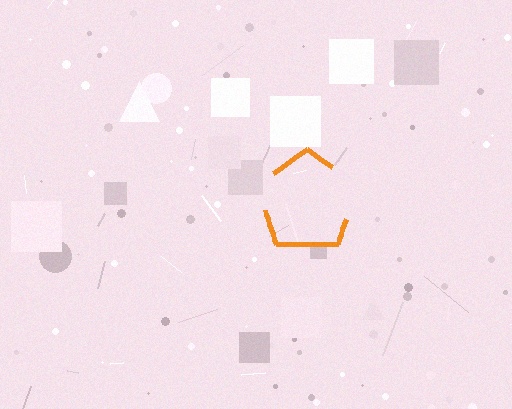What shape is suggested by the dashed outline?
The dashed outline suggests a pentagon.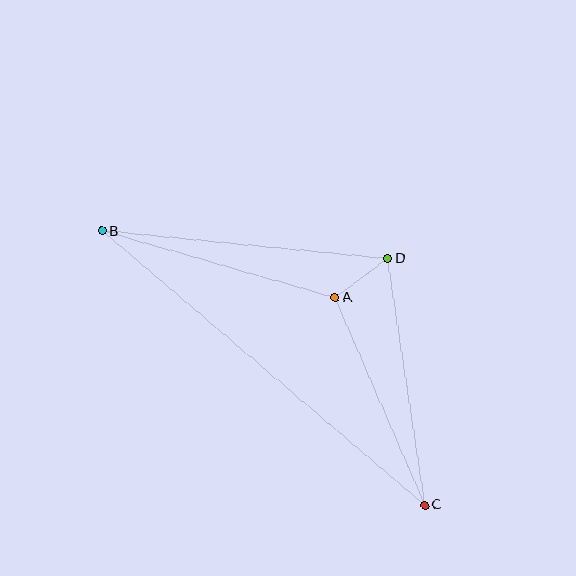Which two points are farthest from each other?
Points B and C are farthest from each other.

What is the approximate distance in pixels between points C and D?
The distance between C and D is approximately 249 pixels.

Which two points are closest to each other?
Points A and D are closest to each other.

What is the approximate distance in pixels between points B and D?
The distance between B and D is approximately 287 pixels.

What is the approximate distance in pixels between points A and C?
The distance between A and C is approximately 226 pixels.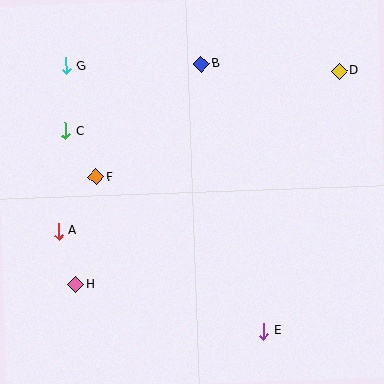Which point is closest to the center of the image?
Point F at (96, 177) is closest to the center.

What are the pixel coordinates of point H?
Point H is at (76, 284).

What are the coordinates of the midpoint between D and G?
The midpoint between D and G is at (203, 68).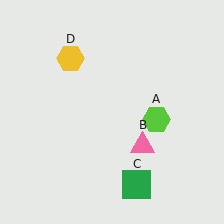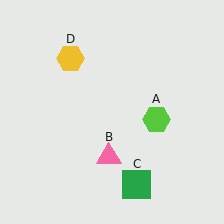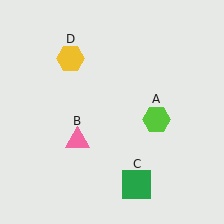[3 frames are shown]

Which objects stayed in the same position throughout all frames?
Lime hexagon (object A) and green square (object C) and yellow hexagon (object D) remained stationary.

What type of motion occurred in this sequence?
The pink triangle (object B) rotated clockwise around the center of the scene.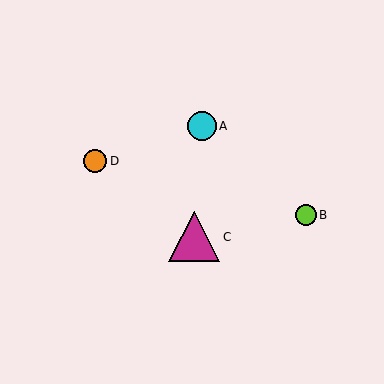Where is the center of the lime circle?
The center of the lime circle is at (306, 215).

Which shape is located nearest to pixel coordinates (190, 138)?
The cyan circle (labeled A) at (202, 126) is nearest to that location.